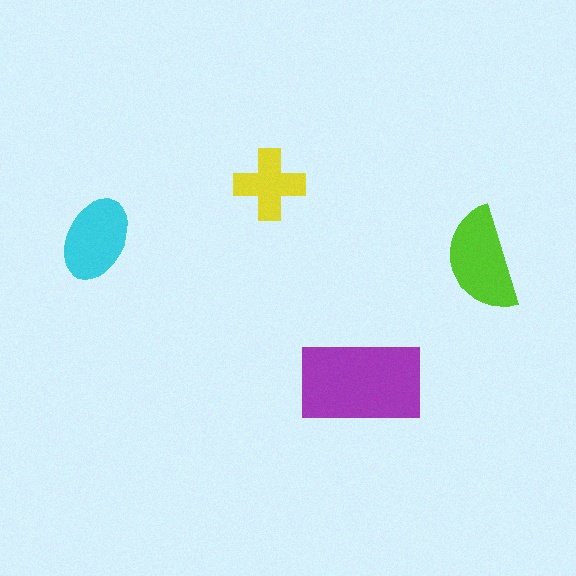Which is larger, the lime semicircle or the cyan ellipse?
The lime semicircle.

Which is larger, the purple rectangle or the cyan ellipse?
The purple rectangle.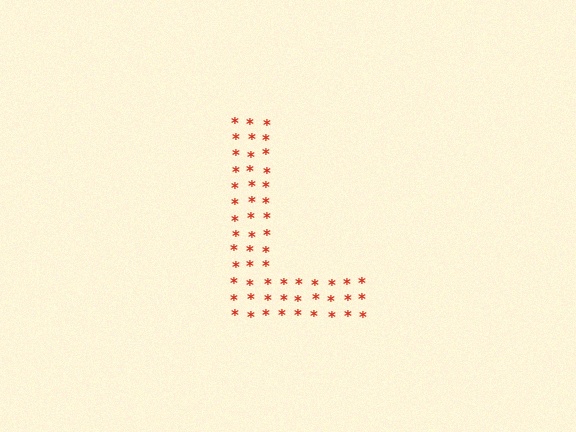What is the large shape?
The large shape is the letter L.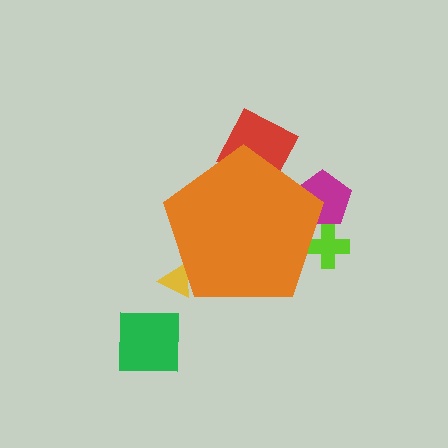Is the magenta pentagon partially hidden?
Yes, the magenta pentagon is partially hidden behind the orange pentagon.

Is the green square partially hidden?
No, the green square is fully visible.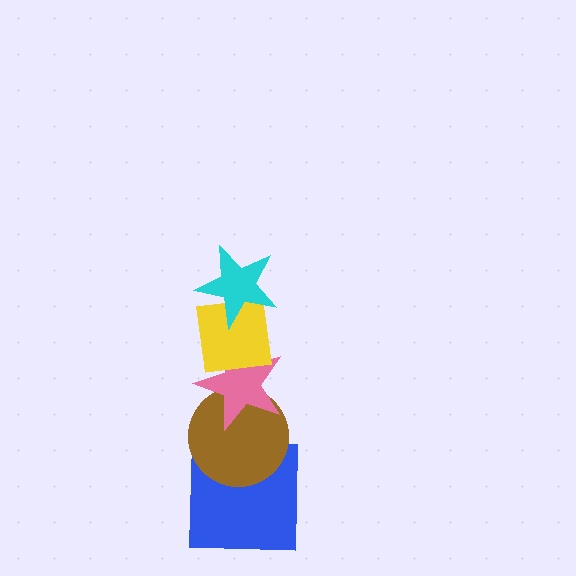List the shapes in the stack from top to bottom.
From top to bottom: the cyan star, the yellow square, the pink star, the brown circle, the blue square.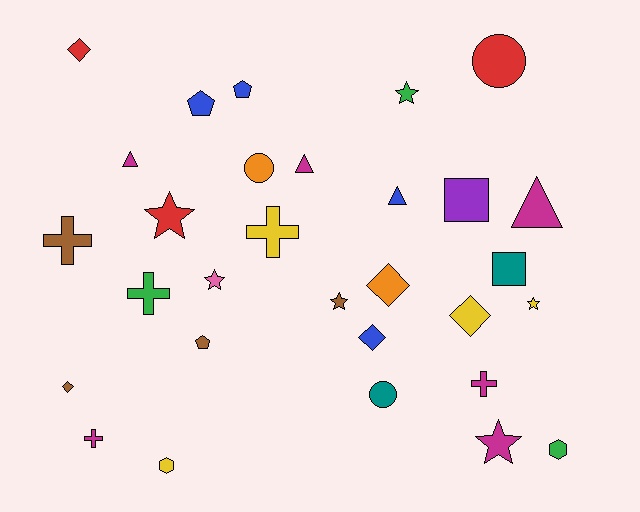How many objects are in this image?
There are 30 objects.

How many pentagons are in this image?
There are 3 pentagons.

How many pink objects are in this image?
There is 1 pink object.